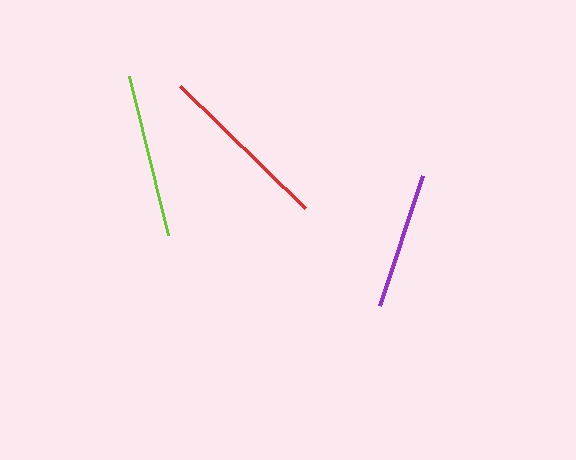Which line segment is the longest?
The red line is the longest at approximately 175 pixels.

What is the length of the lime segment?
The lime segment is approximately 164 pixels long.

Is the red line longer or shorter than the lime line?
The red line is longer than the lime line.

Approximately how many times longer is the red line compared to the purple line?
The red line is approximately 1.3 times the length of the purple line.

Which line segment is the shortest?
The purple line is the shortest at approximately 138 pixels.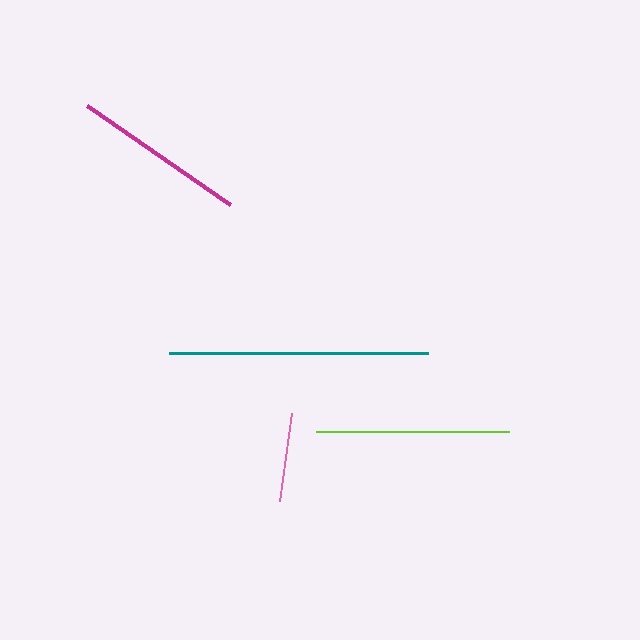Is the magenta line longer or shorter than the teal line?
The teal line is longer than the magenta line.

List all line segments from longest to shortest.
From longest to shortest: teal, lime, magenta, pink.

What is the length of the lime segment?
The lime segment is approximately 193 pixels long.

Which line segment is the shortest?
The pink line is the shortest at approximately 89 pixels.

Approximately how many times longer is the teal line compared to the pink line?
The teal line is approximately 2.9 times the length of the pink line.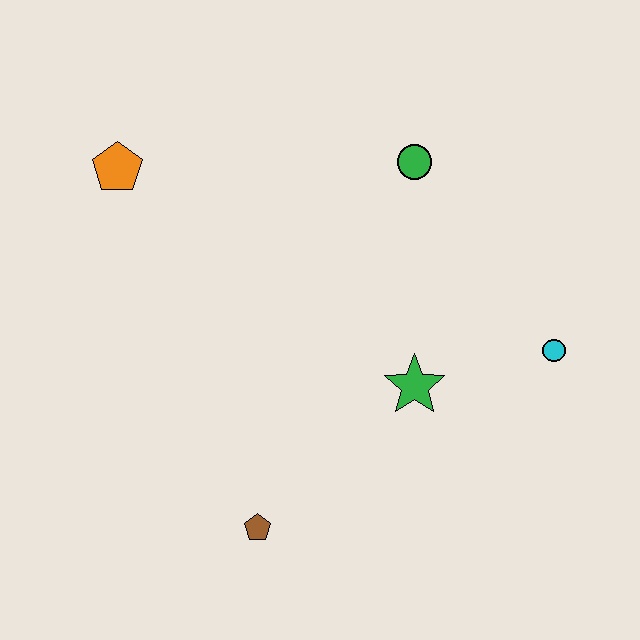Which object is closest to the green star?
The cyan circle is closest to the green star.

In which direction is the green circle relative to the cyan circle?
The green circle is above the cyan circle.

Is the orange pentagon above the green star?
Yes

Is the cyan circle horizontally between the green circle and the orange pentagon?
No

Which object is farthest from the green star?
The orange pentagon is farthest from the green star.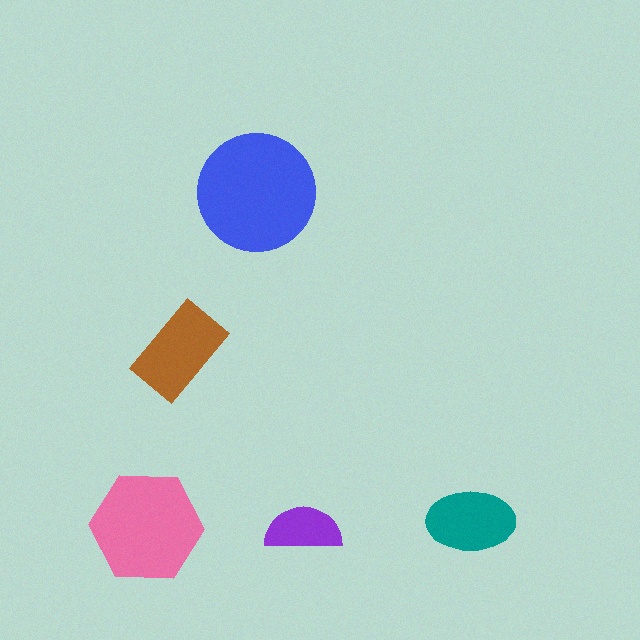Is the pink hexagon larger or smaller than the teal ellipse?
Larger.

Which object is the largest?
The blue circle.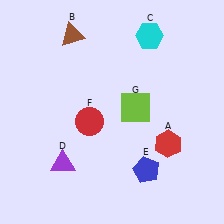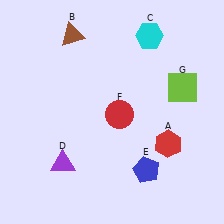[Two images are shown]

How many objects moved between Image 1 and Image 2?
2 objects moved between the two images.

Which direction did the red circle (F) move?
The red circle (F) moved right.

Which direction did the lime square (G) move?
The lime square (G) moved right.